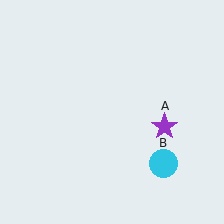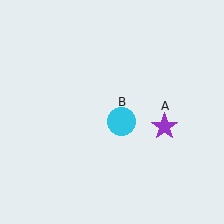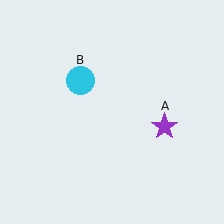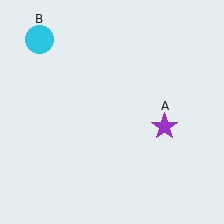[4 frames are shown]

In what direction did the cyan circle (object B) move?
The cyan circle (object B) moved up and to the left.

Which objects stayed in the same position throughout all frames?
Purple star (object A) remained stationary.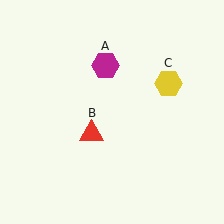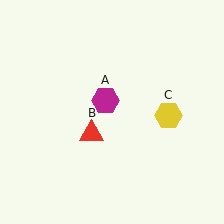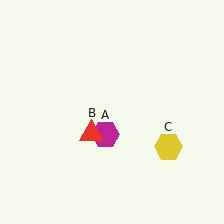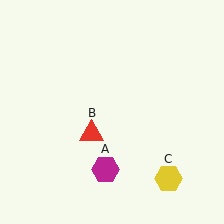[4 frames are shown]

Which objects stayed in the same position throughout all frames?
Red triangle (object B) remained stationary.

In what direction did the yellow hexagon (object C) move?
The yellow hexagon (object C) moved down.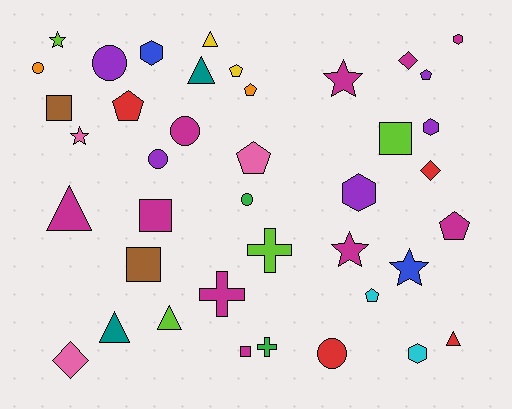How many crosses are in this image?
There are 3 crosses.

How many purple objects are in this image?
There are 5 purple objects.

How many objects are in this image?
There are 40 objects.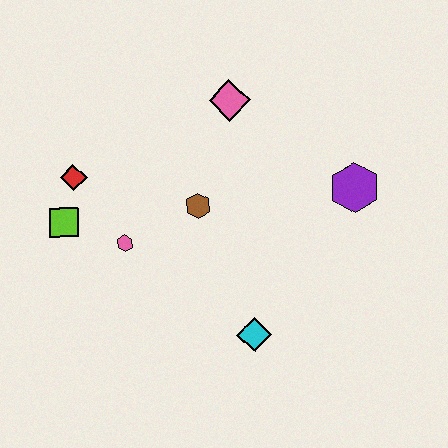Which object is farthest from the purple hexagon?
The lime square is farthest from the purple hexagon.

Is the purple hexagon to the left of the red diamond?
No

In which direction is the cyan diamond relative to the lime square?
The cyan diamond is to the right of the lime square.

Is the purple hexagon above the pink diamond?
No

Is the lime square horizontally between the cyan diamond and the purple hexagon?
No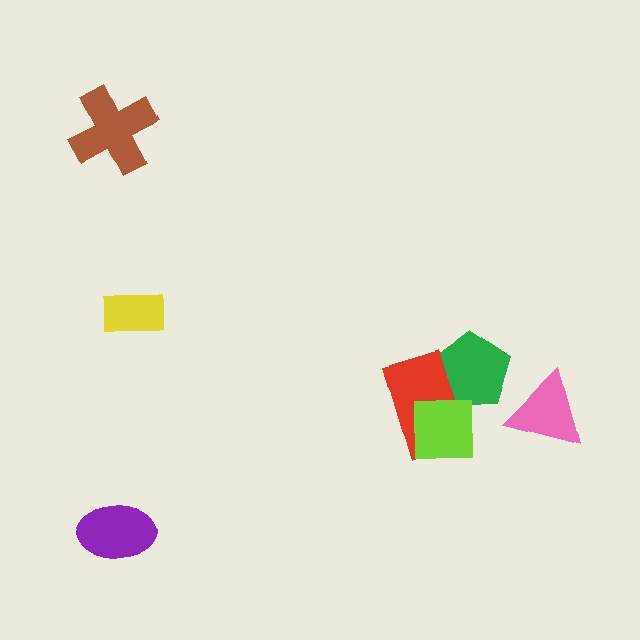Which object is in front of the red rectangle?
The lime square is in front of the red rectangle.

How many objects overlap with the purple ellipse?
0 objects overlap with the purple ellipse.